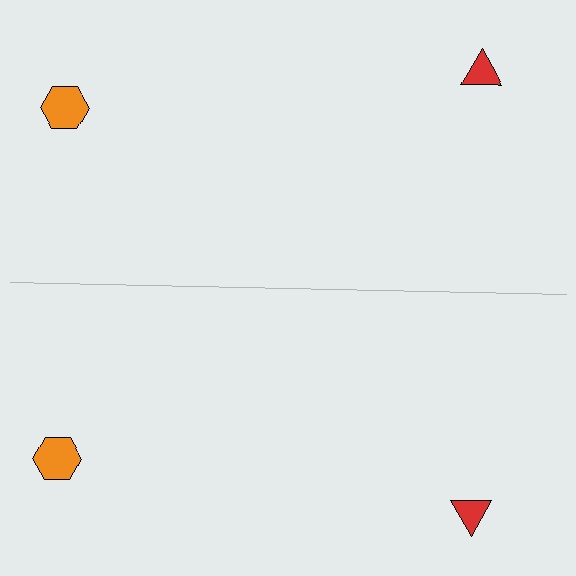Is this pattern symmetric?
Yes, this pattern has bilateral (reflection) symmetry.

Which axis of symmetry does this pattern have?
The pattern has a horizontal axis of symmetry running through the center of the image.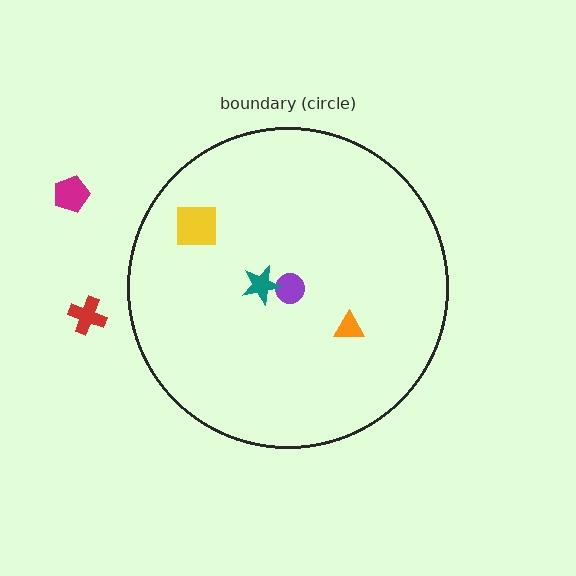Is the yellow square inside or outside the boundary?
Inside.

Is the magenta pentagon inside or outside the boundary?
Outside.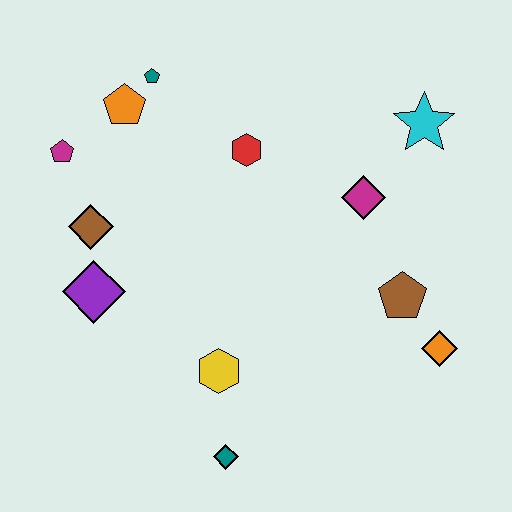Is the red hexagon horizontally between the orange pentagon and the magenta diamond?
Yes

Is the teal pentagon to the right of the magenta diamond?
No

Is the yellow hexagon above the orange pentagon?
No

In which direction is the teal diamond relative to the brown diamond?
The teal diamond is below the brown diamond.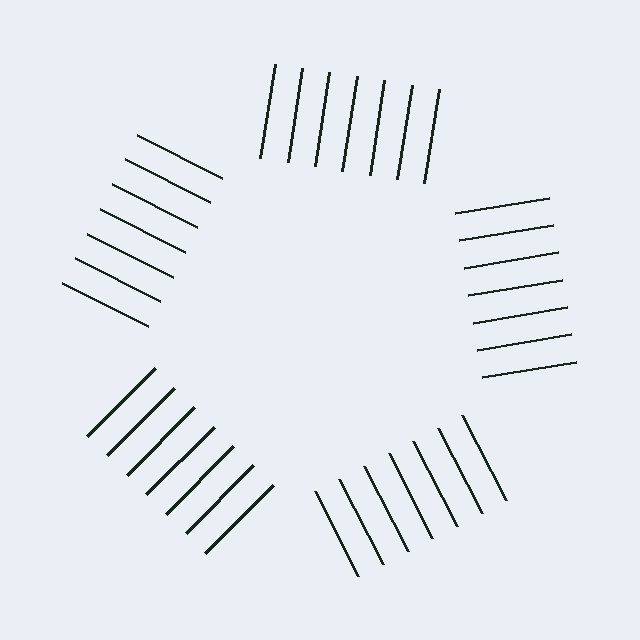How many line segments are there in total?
35 — 7 along each of the 5 edges.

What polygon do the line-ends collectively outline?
An illusory pentagon — the line segments terminate on its edges but no continuous stroke is drawn.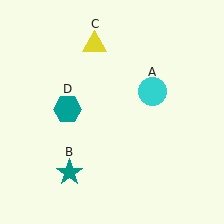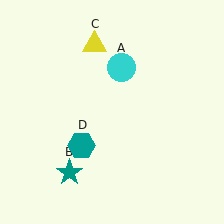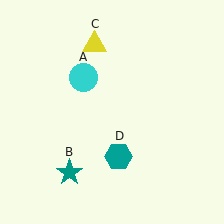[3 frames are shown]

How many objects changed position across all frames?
2 objects changed position: cyan circle (object A), teal hexagon (object D).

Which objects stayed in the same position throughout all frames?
Teal star (object B) and yellow triangle (object C) remained stationary.